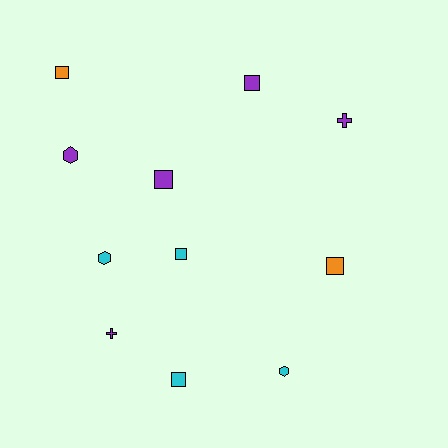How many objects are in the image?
There are 11 objects.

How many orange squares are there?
There are 2 orange squares.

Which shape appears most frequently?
Square, with 6 objects.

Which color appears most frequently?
Purple, with 5 objects.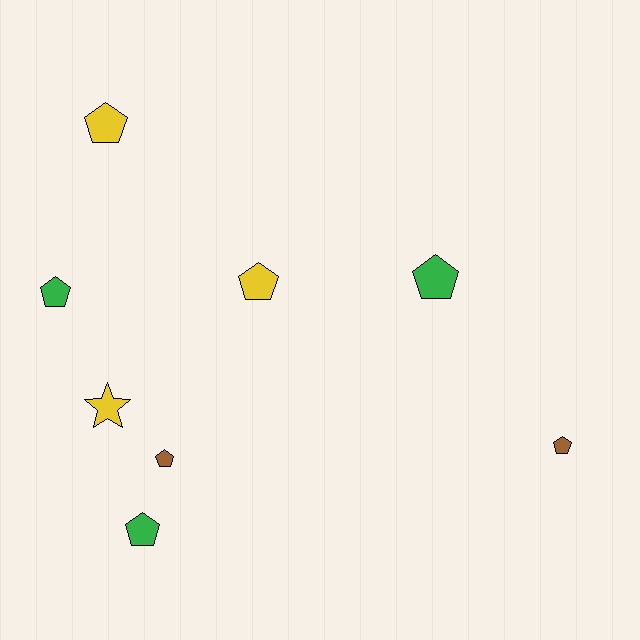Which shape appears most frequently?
Pentagon, with 7 objects.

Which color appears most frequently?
Yellow, with 3 objects.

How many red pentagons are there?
There are no red pentagons.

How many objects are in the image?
There are 8 objects.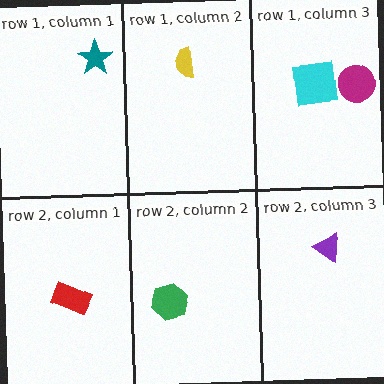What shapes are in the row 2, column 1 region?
The red rectangle.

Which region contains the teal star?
The row 1, column 1 region.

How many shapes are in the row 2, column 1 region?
1.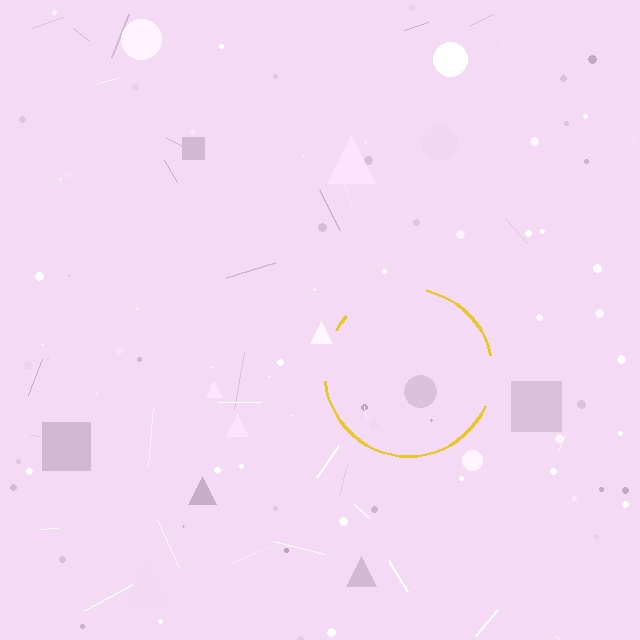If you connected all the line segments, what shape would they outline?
They would outline a circle.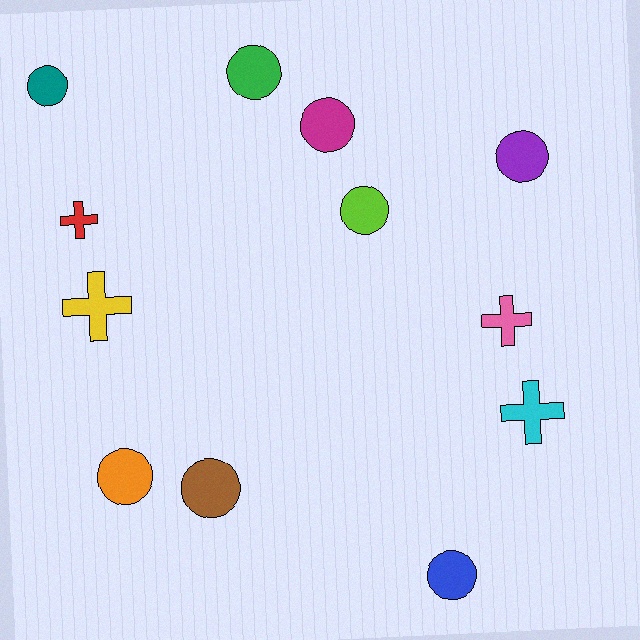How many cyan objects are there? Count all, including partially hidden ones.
There is 1 cyan object.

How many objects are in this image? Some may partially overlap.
There are 12 objects.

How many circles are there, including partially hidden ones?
There are 8 circles.